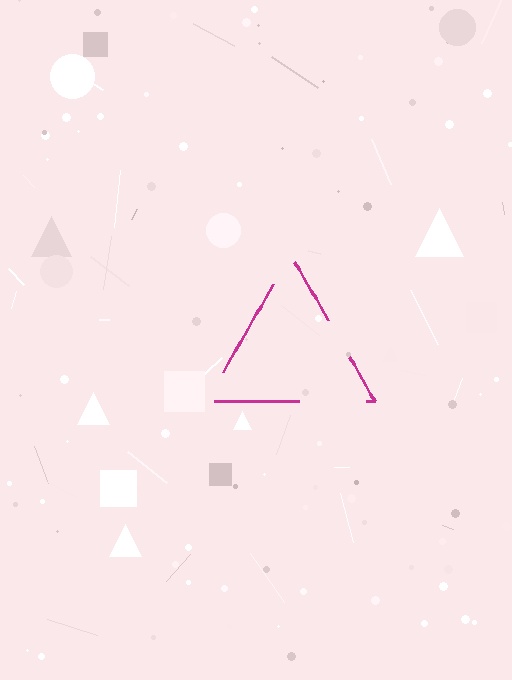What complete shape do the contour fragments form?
The contour fragments form a triangle.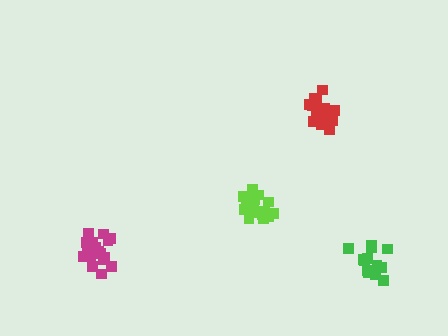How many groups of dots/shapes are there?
There are 4 groups.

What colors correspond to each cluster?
The clusters are colored: green, magenta, lime, red.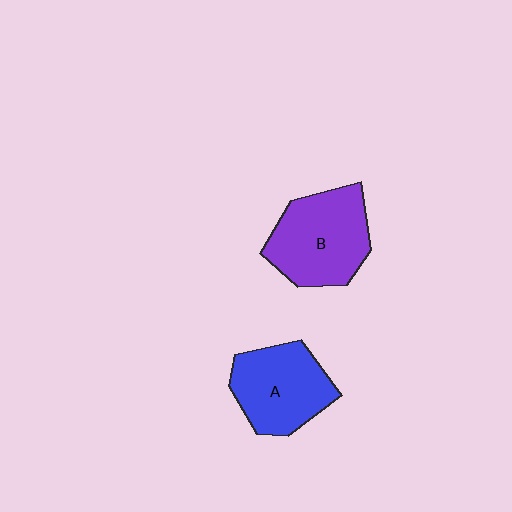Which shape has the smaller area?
Shape A (blue).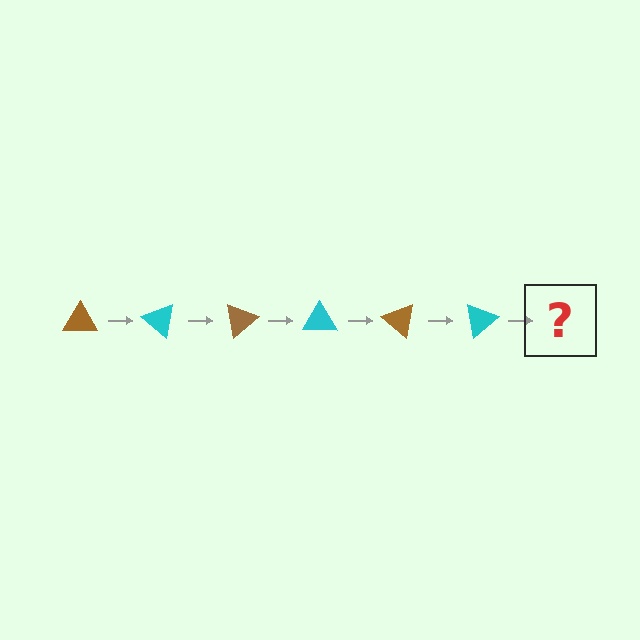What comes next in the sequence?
The next element should be a brown triangle, rotated 240 degrees from the start.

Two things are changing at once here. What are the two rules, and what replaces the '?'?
The two rules are that it rotates 40 degrees each step and the color cycles through brown and cyan. The '?' should be a brown triangle, rotated 240 degrees from the start.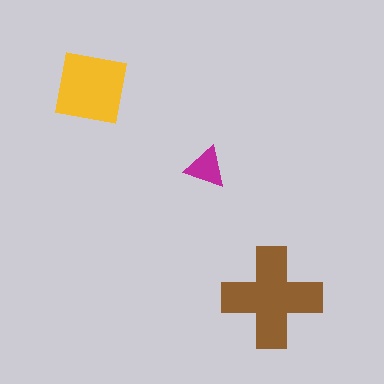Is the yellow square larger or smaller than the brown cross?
Smaller.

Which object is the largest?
The brown cross.